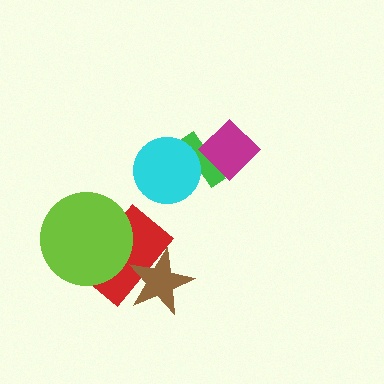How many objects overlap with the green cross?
2 objects overlap with the green cross.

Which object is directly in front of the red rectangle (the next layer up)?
The lime circle is directly in front of the red rectangle.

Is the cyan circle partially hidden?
No, no other shape covers it.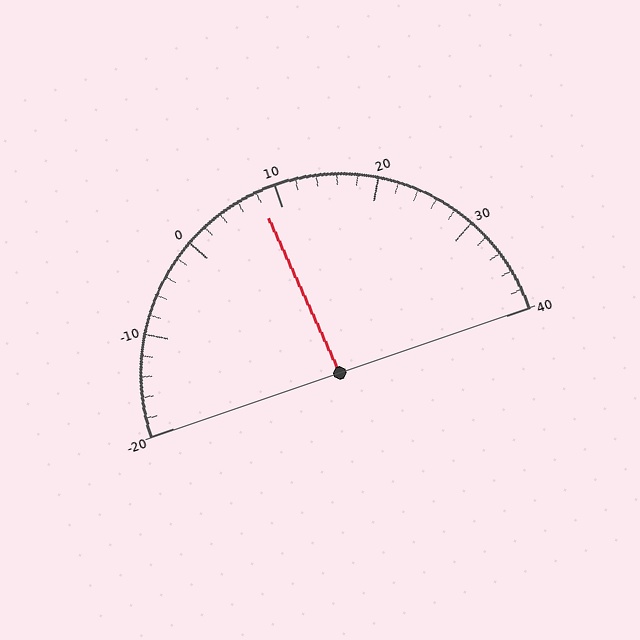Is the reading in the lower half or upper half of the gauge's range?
The reading is in the lower half of the range (-20 to 40).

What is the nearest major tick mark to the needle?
The nearest major tick mark is 10.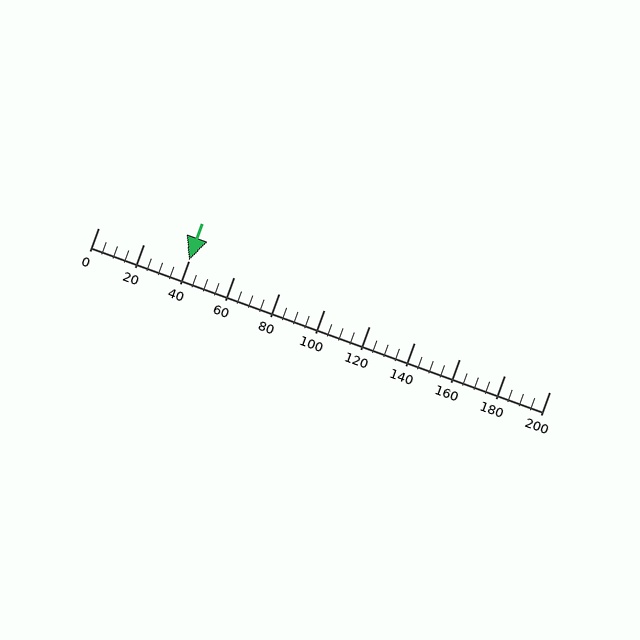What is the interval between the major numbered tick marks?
The major tick marks are spaced 20 units apart.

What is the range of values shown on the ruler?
The ruler shows values from 0 to 200.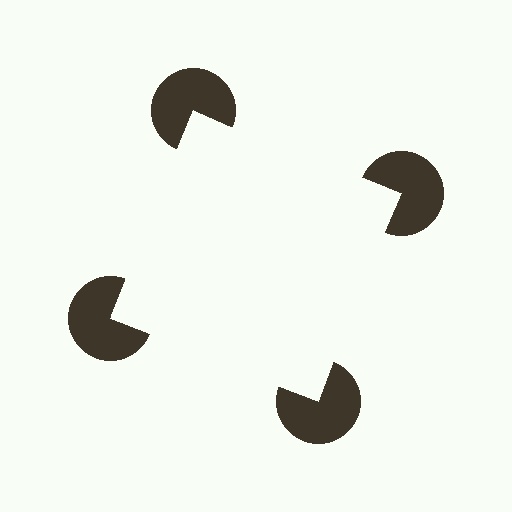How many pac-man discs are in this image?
There are 4 — one at each vertex of the illusory square.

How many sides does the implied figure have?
4 sides.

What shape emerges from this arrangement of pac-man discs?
An illusory square — its edges are inferred from the aligned wedge cuts in the pac-man discs, not physically drawn.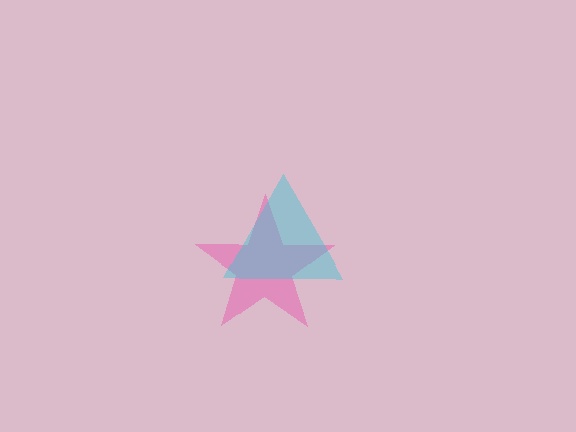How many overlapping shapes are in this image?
There are 2 overlapping shapes in the image.